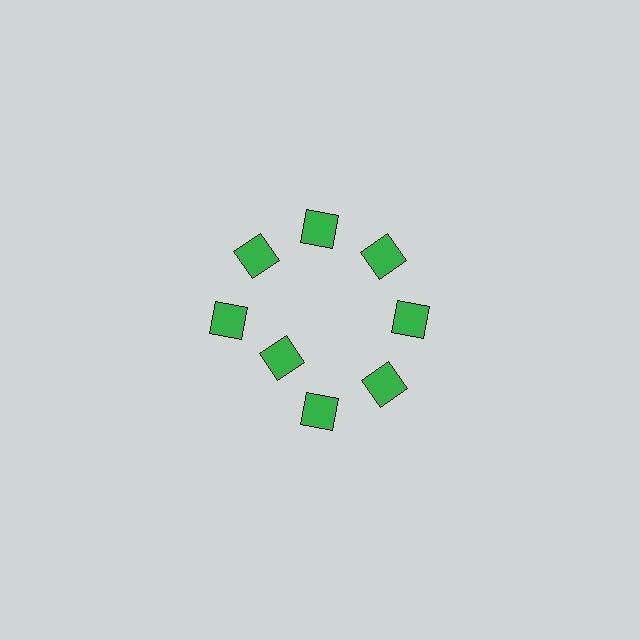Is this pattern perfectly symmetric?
No. The 8 green diamonds are arranged in a ring, but one element near the 8 o'clock position is pulled inward toward the center, breaking the 8-fold rotational symmetry.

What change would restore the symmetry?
The symmetry would be restored by moving it outward, back onto the ring so that all 8 diamonds sit at equal angles and equal distance from the center.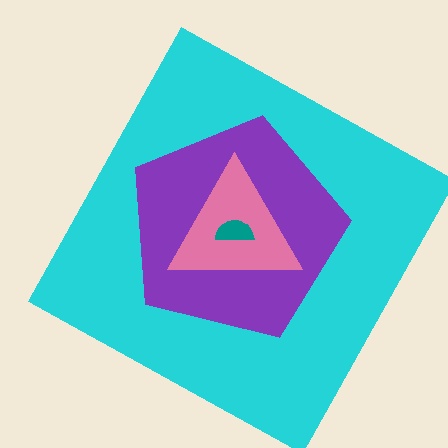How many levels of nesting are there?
4.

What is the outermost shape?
The cyan square.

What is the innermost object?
The teal semicircle.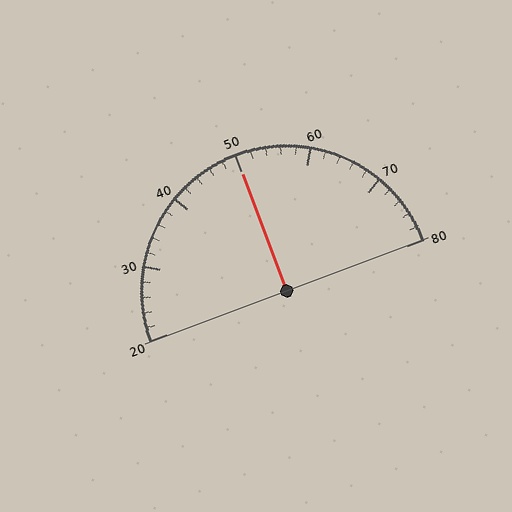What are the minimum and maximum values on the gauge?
The gauge ranges from 20 to 80.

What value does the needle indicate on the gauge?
The needle indicates approximately 50.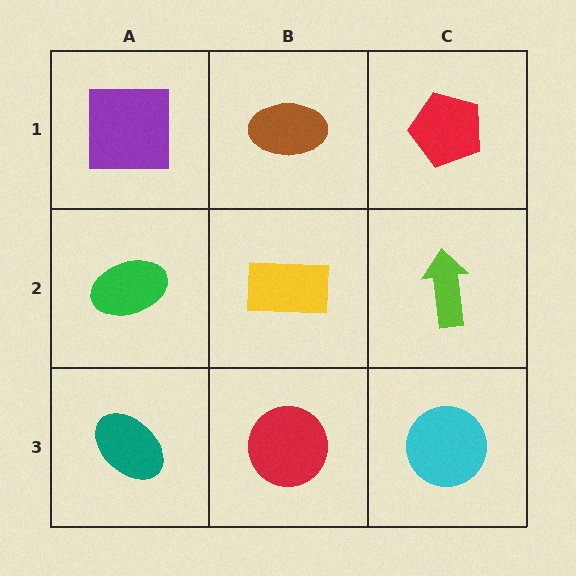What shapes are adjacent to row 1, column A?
A green ellipse (row 2, column A), a brown ellipse (row 1, column B).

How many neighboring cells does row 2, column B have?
4.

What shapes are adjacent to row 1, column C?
A lime arrow (row 2, column C), a brown ellipse (row 1, column B).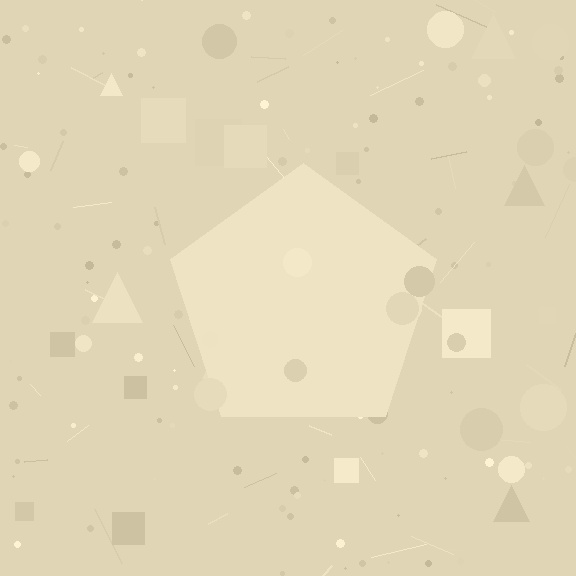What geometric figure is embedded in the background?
A pentagon is embedded in the background.